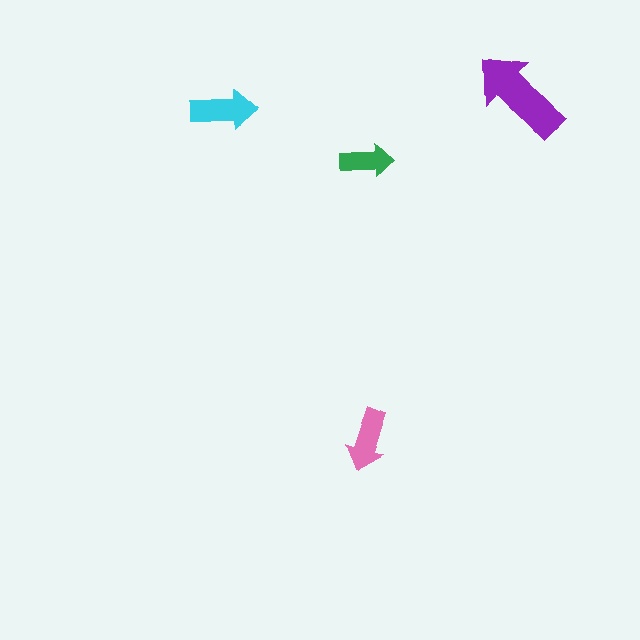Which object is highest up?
The purple arrow is topmost.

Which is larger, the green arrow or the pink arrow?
The pink one.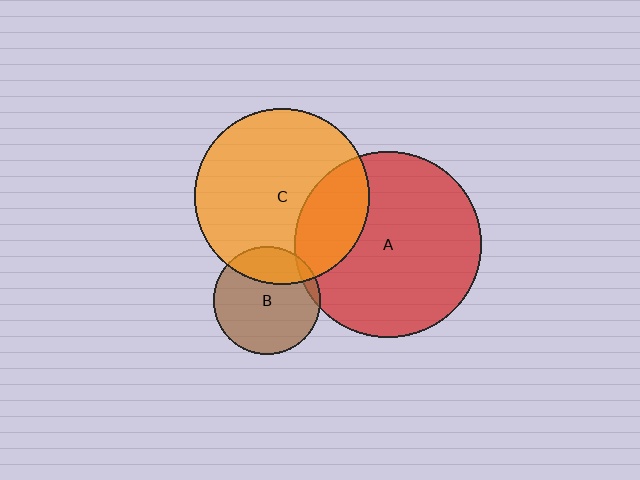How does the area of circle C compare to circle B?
Approximately 2.7 times.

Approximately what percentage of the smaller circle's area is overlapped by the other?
Approximately 25%.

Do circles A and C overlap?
Yes.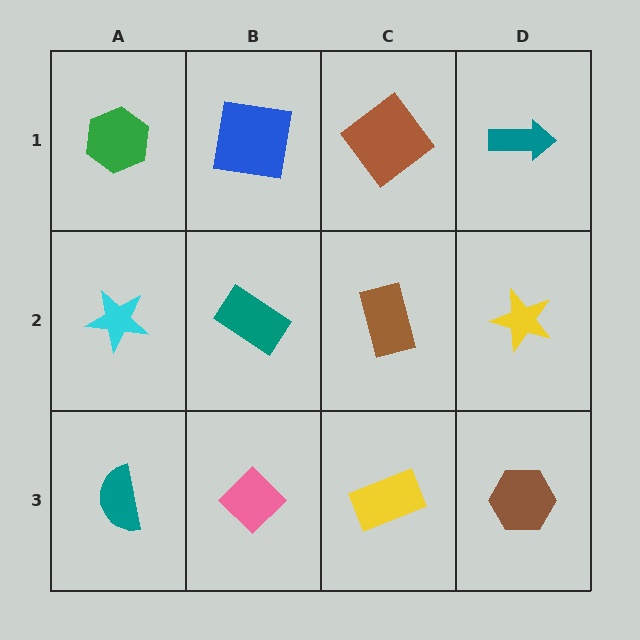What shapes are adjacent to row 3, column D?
A yellow star (row 2, column D), a yellow rectangle (row 3, column C).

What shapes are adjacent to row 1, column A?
A cyan star (row 2, column A), a blue square (row 1, column B).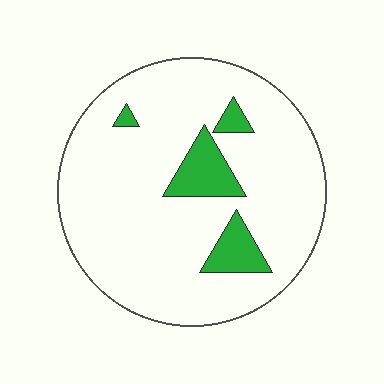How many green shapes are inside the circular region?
4.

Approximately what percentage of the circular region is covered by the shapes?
Approximately 10%.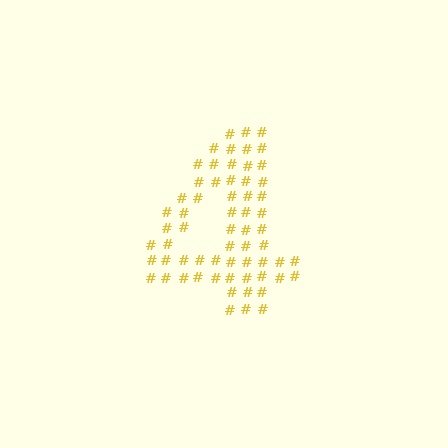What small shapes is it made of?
It is made of small hash symbols.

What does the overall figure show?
The overall figure shows the digit 4.